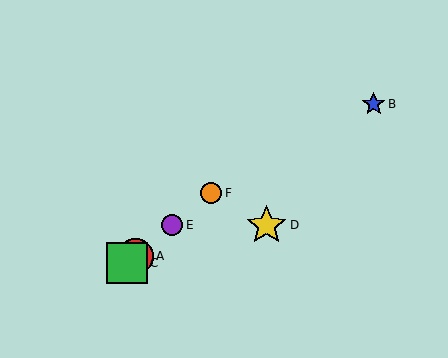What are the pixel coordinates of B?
Object B is at (374, 104).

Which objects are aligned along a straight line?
Objects A, C, E, F are aligned along a straight line.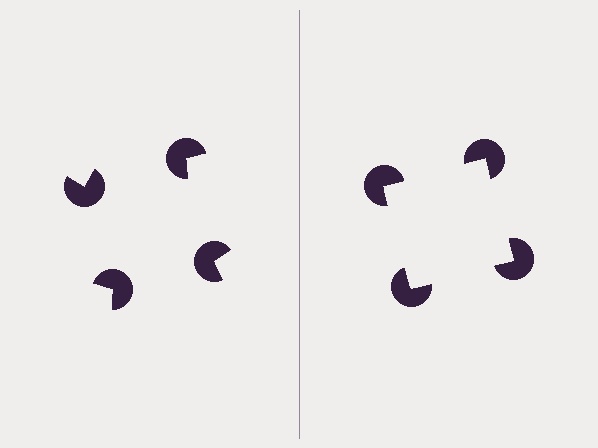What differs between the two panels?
The pac-man discs are positioned identically on both sides; only the wedge orientations differ. On the right they align to a square; on the left they are misaligned.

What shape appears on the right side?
An illusory square.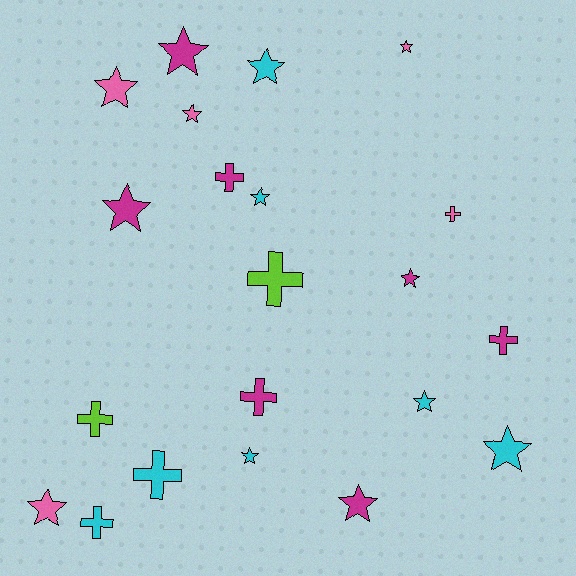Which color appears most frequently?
Magenta, with 7 objects.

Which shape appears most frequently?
Star, with 13 objects.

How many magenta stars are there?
There are 4 magenta stars.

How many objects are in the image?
There are 21 objects.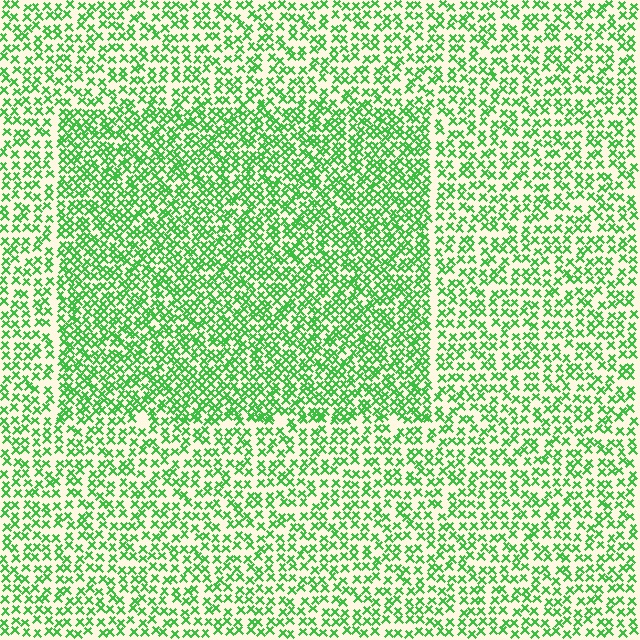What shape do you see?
I see a rectangle.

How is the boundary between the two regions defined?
The boundary is defined by a change in element density (approximately 1.6x ratio). All elements are the same color, size, and shape.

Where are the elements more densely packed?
The elements are more densely packed inside the rectangle boundary.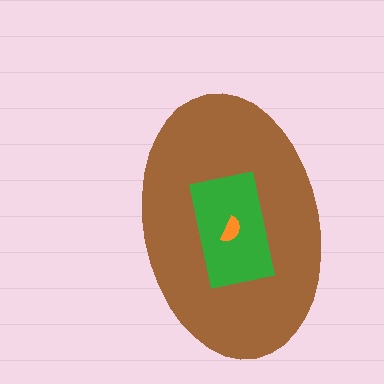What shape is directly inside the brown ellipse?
The green rectangle.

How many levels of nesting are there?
3.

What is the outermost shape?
The brown ellipse.